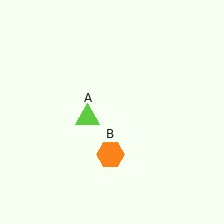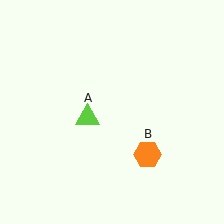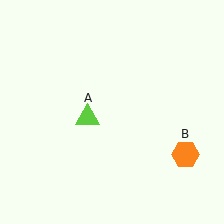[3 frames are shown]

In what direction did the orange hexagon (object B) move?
The orange hexagon (object B) moved right.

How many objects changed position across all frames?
1 object changed position: orange hexagon (object B).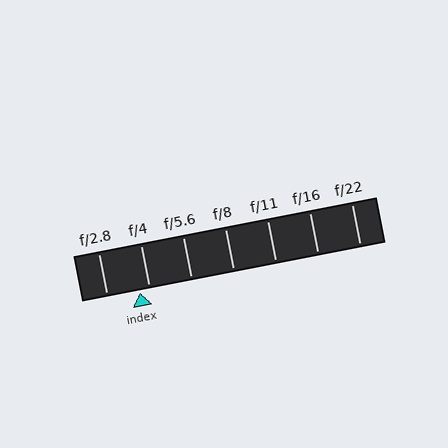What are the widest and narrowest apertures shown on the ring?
The widest aperture shown is f/2.8 and the narrowest is f/22.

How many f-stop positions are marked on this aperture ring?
There are 7 f-stop positions marked.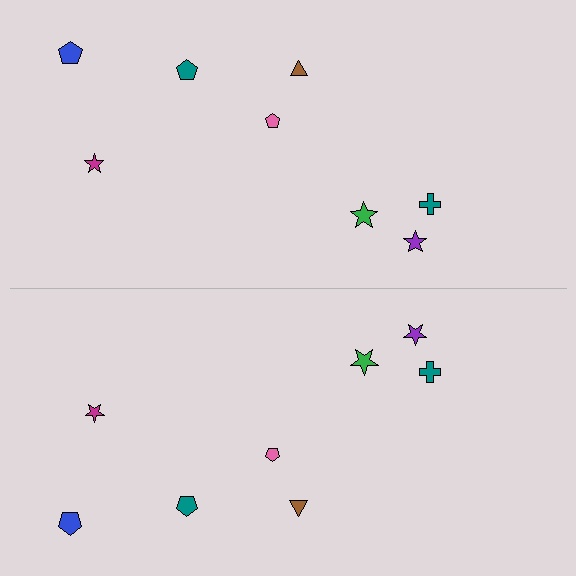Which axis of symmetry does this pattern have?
The pattern has a horizontal axis of symmetry running through the center of the image.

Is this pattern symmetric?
Yes, this pattern has bilateral (reflection) symmetry.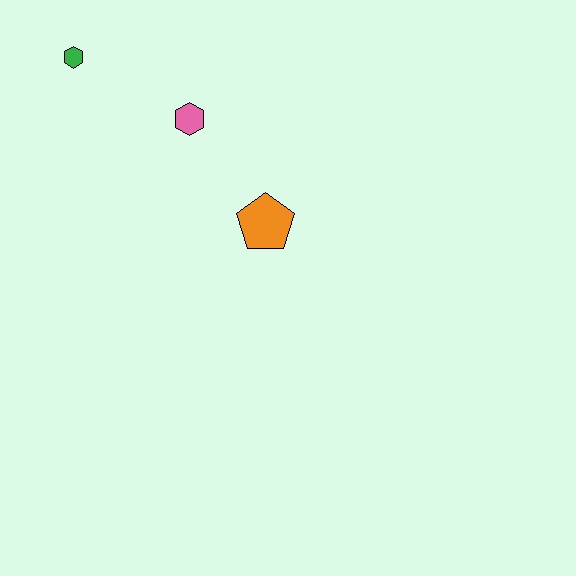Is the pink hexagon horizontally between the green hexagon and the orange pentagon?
Yes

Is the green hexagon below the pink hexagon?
No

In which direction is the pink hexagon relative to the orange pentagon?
The pink hexagon is above the orange pentagon.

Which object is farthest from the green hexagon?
The orange pentagon is farthest from the green hexagon.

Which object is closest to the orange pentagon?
The pink hexagon is closest to the orange pentagon.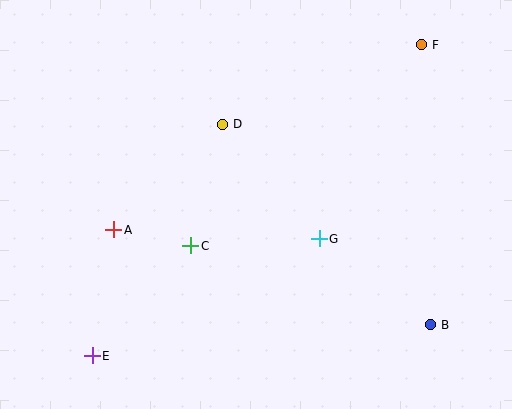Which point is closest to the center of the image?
Point G at (319, 239) is closest to the center.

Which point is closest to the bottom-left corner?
Point E is closest to the bottom-left corner.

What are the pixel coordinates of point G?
Point G is at (319, 239).